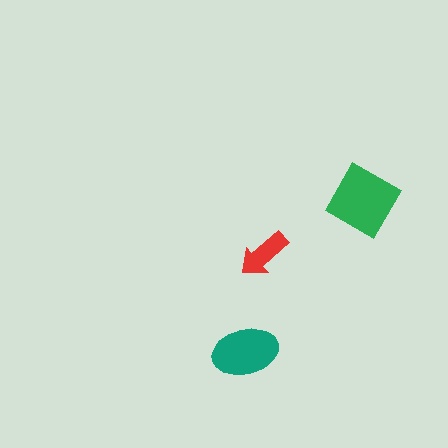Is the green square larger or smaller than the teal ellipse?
Larger.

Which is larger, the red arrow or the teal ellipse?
The teal ellipse.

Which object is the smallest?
The red arrow.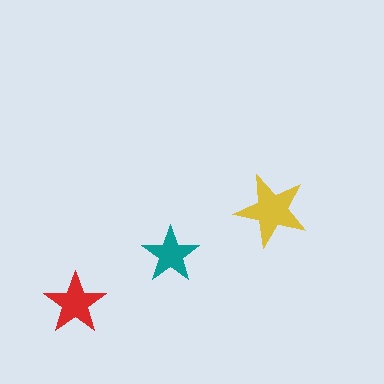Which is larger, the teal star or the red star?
The red one.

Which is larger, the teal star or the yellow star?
The yellow one.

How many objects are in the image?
There are 3 objects in the image.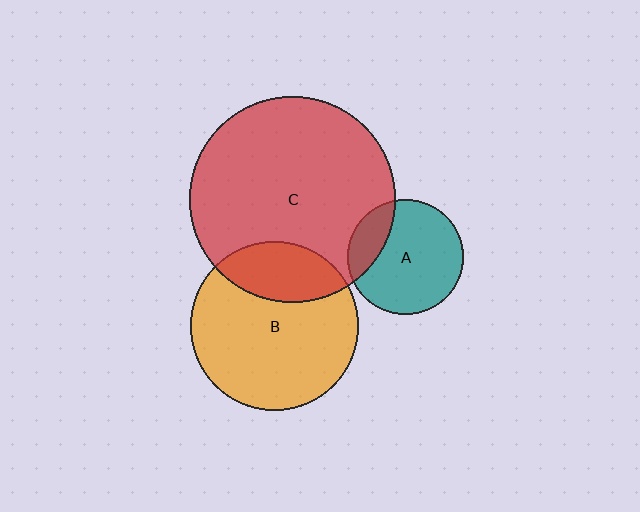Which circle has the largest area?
Circle C (red).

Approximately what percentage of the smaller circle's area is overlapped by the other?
Approximately 25%.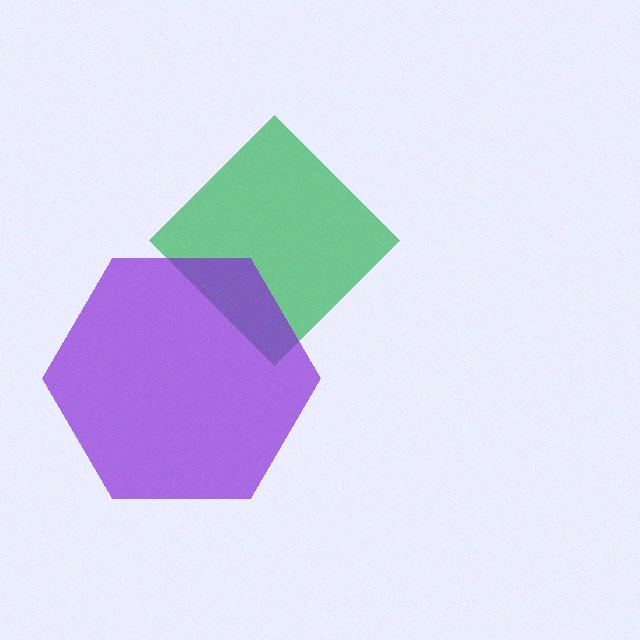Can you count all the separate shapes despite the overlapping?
Yes, there are 2 separate shapes.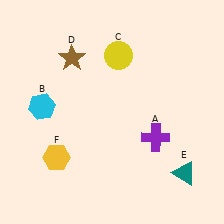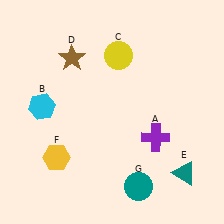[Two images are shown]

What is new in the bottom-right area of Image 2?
A teal circle (G) was added in the bottom-right area of Image 2.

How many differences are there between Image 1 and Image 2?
There is 1 difference between the two images.